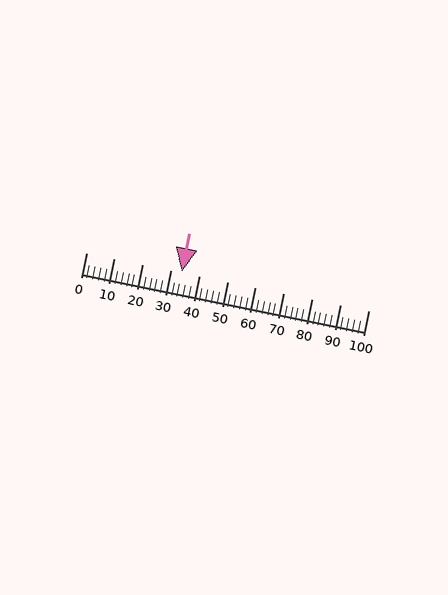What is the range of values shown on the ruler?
The ruler shows values from 0 to 100.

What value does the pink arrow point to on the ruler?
The pink arrow points to approximately 34.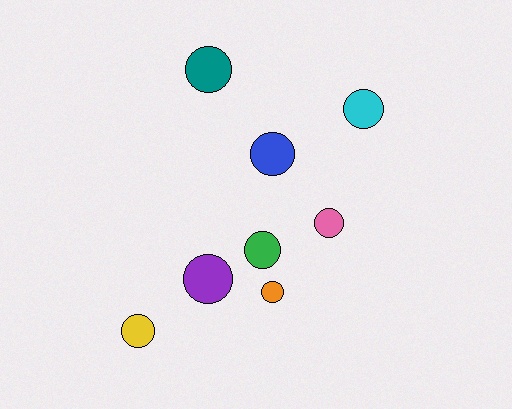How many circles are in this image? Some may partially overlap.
There are 8 circles.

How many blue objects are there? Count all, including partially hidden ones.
There is 1 blue object.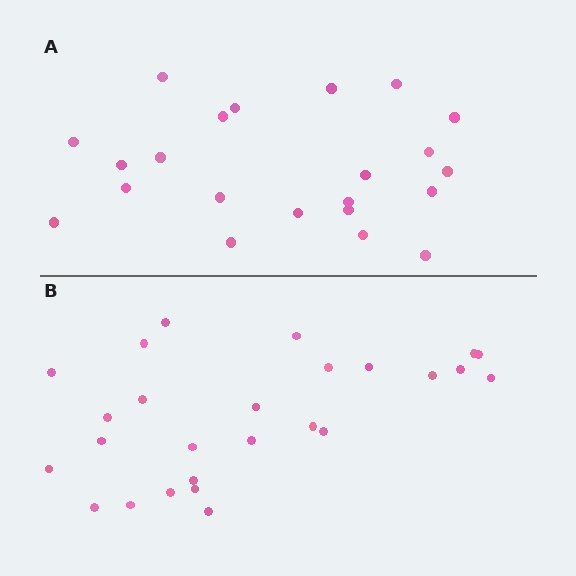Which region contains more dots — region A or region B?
Region B (the bottom region) has more dots.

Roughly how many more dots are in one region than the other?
Region B has about 4 more dots than region A.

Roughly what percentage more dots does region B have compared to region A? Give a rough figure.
About 20% more.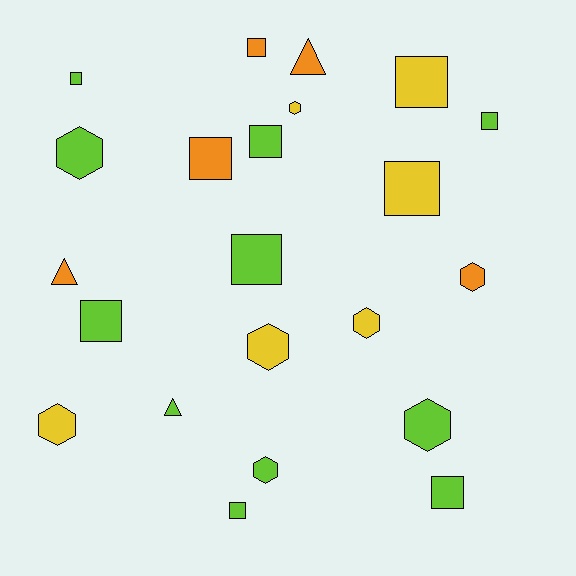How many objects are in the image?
There are 22 objects.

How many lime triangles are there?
There is 1 lime triangle.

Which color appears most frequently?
Lime, with 11 objects.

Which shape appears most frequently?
Square, with 11 objects.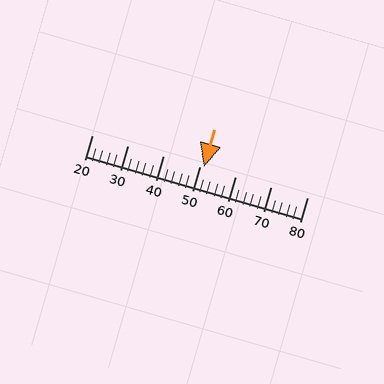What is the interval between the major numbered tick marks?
The major tick marks are spaced 10 units apart.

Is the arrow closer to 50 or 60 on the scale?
The arrow is closer to 50.